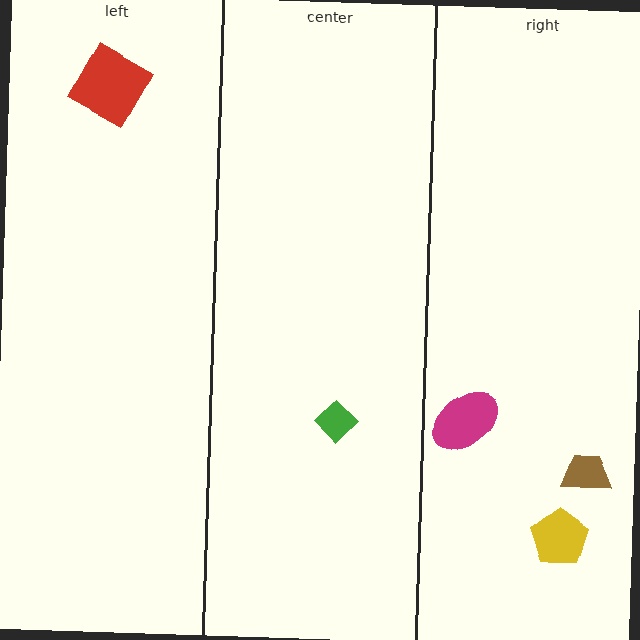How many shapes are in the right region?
3.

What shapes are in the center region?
The green diamond.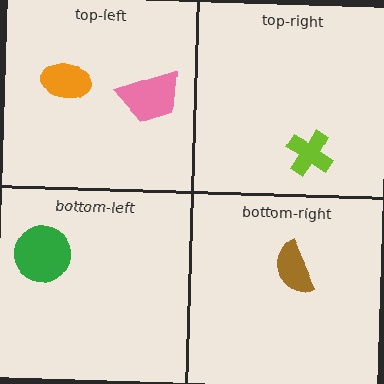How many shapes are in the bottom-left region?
1.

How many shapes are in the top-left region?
2.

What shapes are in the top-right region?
The lime cross.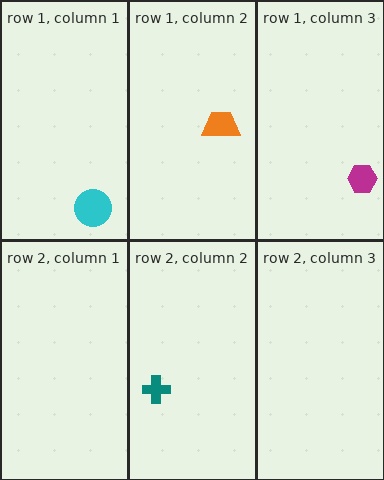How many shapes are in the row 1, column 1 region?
1.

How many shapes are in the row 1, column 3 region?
1.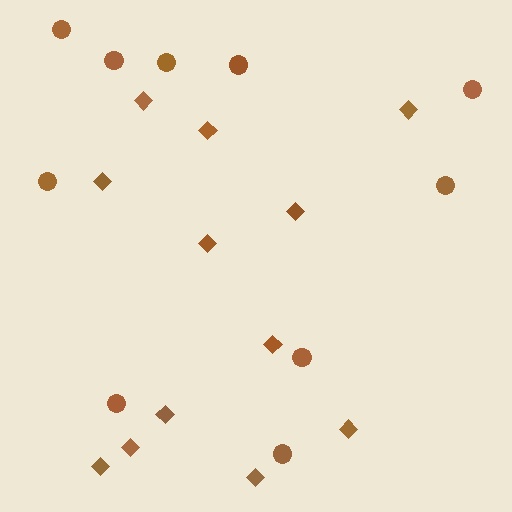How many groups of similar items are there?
There are 2 groups: one group of circles (10) and one group of diamonds (12).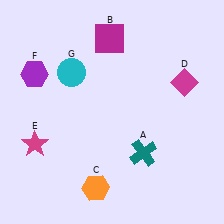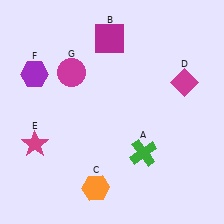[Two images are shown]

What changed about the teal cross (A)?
In Image 1, A is teal. In Image 2, it changed to green.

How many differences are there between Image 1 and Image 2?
There are 2 differences between the two images.